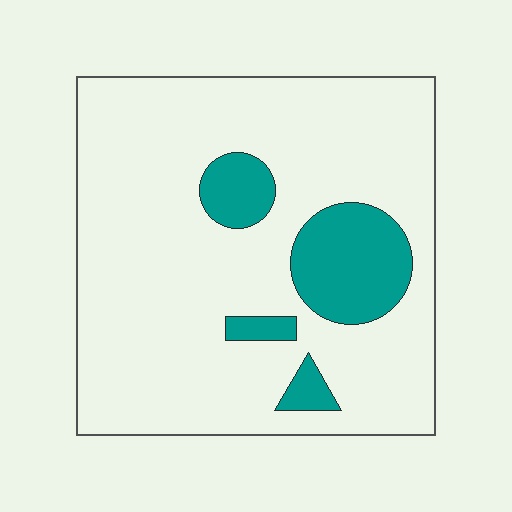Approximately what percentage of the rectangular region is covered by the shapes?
Approximately 15%.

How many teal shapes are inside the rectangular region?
4.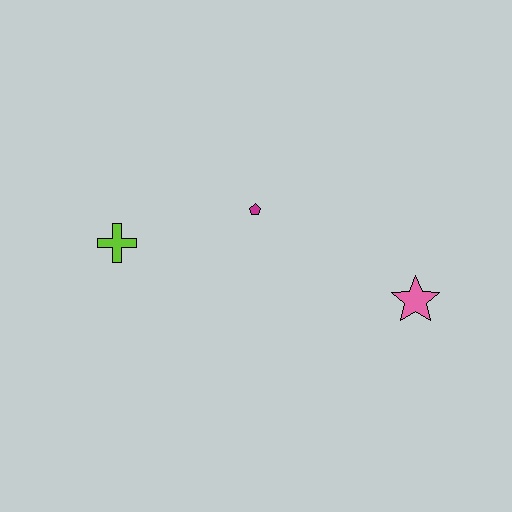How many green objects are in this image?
There are no green objects.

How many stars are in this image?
There is 1 star.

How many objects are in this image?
There are 3 objects.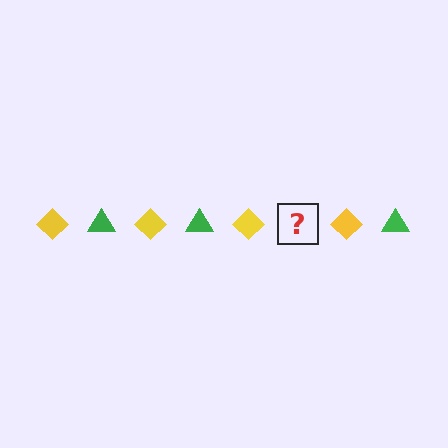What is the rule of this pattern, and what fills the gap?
The rule is that the pattern alternates between yellow diamond and green triangle. The gap should be filled with a green triangle.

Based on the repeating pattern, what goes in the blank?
The blank should be a green triangle.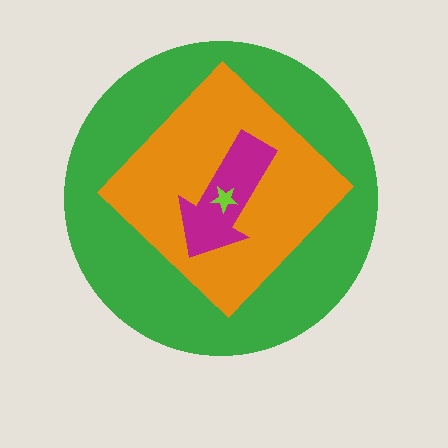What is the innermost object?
The lime star.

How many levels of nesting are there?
4.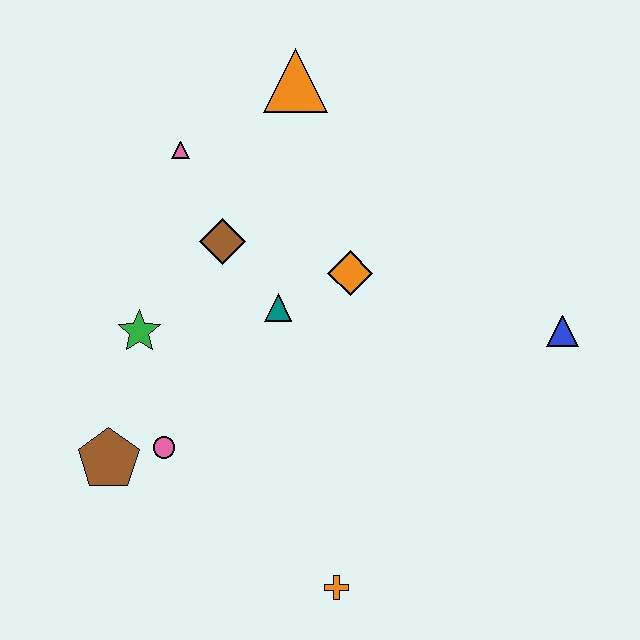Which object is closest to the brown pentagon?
The pink circle is closest to the brown pentagon.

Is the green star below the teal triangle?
Yes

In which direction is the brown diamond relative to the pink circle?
The brown diamond is above the pink circle.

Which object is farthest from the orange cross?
The orange triangle is farthest from the orange cross.